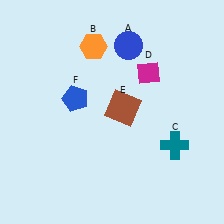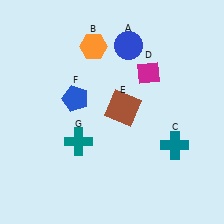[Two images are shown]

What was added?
A teal cross (G) was added in Image 2.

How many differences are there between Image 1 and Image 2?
There is 1 difference between the two images.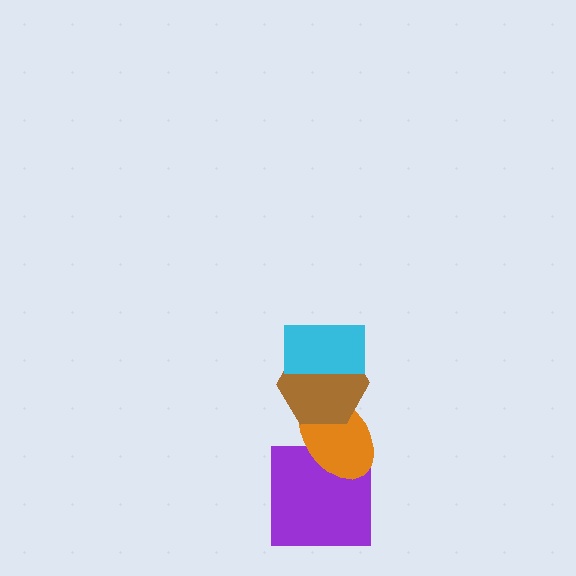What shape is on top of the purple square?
The orange ellipse is on top of the purple square.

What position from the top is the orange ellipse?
The orange ellipse is 3rd from the top.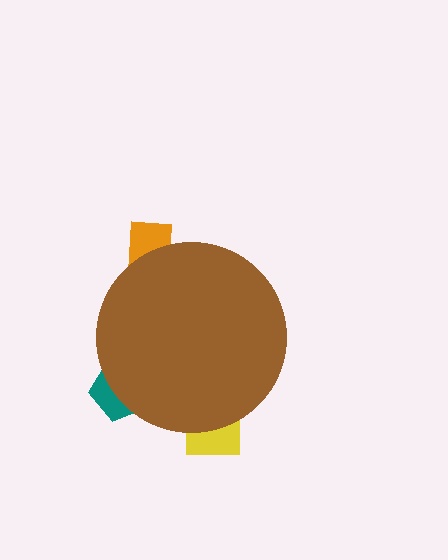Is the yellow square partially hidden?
Yes, the yellow square is partially hidden behind the brown circle.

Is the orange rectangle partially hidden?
Yes, the orange rectangle is partially hidden behind the brown circle.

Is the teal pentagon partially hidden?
Yes, the teal pentagon is partially hidden behind the brown circle.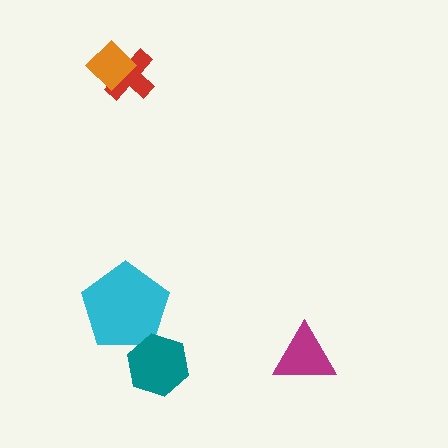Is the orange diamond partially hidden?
No, no other shape covers it.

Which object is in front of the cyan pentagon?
The teal hexagon is in front of the cyan pentagon.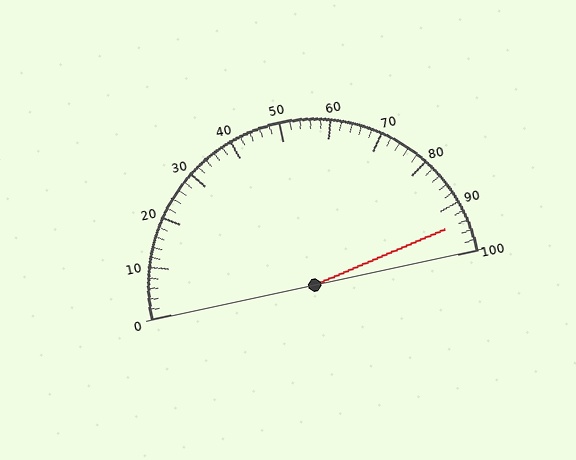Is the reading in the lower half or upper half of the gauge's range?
The reading is in the upper half of the range (0 to 100).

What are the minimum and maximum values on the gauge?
The gauge ranges from 0 to 100.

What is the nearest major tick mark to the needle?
The nearest major tick mark is 90.